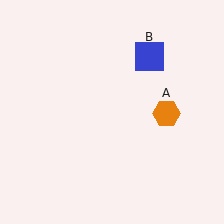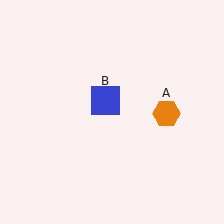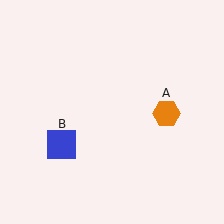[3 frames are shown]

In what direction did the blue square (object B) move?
The blue square (object B) moved down and to the left.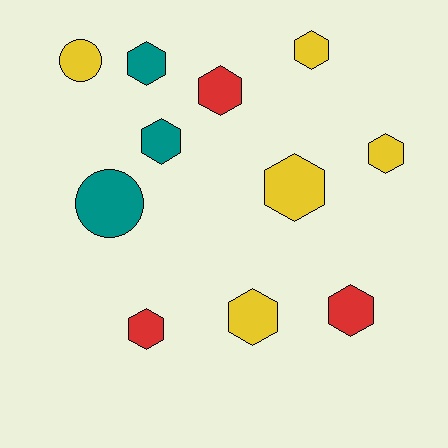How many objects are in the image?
There are 11 objects.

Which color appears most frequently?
Yellow, with 5 objects.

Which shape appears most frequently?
Hexagon, with 9 objects.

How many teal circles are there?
There is 1 teal circle.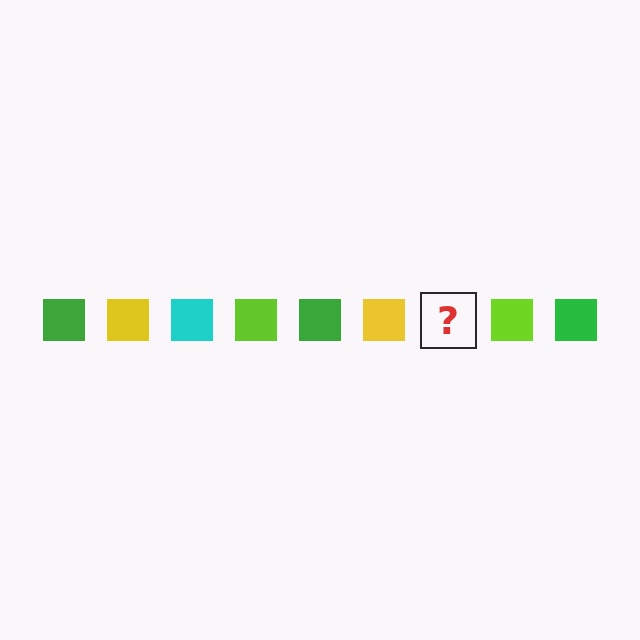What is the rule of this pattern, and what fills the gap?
The rule is that the pattern cycles through green, yellow, cyan, lime squares. The gap should be filled with a cyan square.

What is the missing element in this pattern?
The missing element is a cyan square.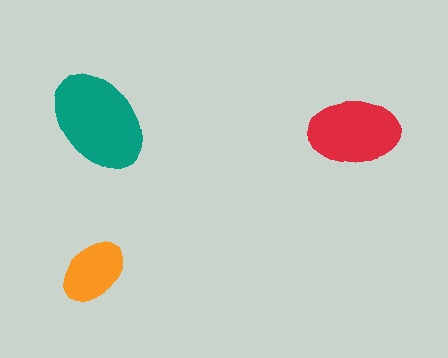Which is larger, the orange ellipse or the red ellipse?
The red one.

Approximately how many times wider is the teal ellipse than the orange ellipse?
About 1.5 times wider.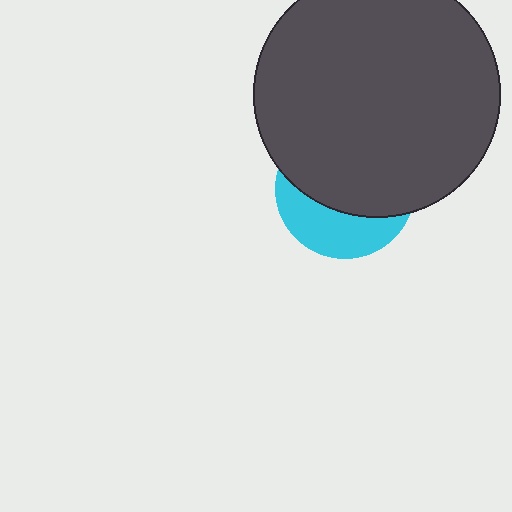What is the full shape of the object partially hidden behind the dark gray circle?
The partially hidden object is a cyan circle.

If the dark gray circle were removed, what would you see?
You would see the complete cyan circle.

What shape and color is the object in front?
The object in front is a dark gray circle.